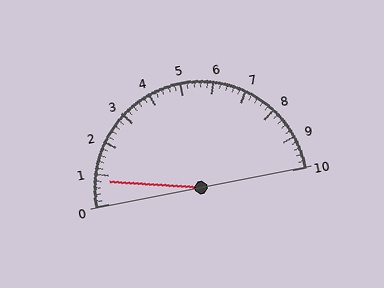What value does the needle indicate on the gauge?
The needle indicates approximately 0.8.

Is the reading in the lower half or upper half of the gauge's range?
The reading is in the lower half of the range (0 to 10).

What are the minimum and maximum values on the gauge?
The gauge ranges from 0 to 10.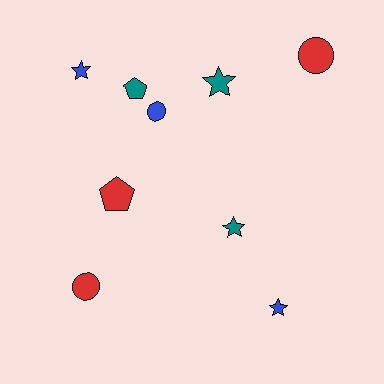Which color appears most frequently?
Blue, with 3 objects.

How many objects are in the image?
There are 9 objects.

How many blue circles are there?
There is 1 blue circle.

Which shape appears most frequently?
Star, with 4 objects.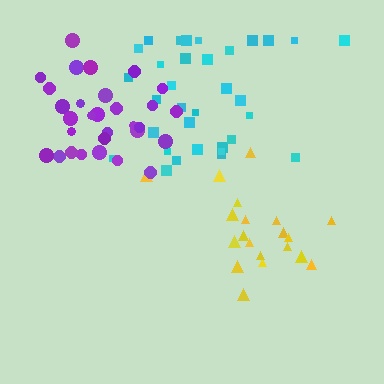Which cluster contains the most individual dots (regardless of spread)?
Cyan (34).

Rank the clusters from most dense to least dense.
purple, yellow, cyan.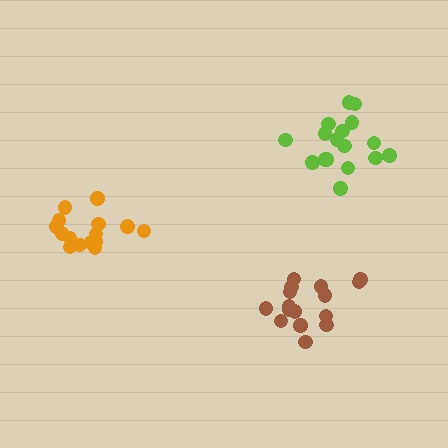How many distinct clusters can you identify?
There are 3 distinct clusters.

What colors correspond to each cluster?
The clusters are colored: orange, lime, brown.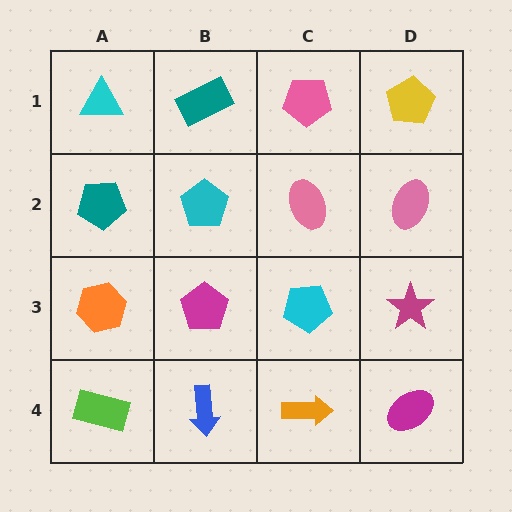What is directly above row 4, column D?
A magenta star.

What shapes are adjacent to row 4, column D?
A magenta star (row 3, column D), an orange arrow (row 4, column C).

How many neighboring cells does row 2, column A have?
3.